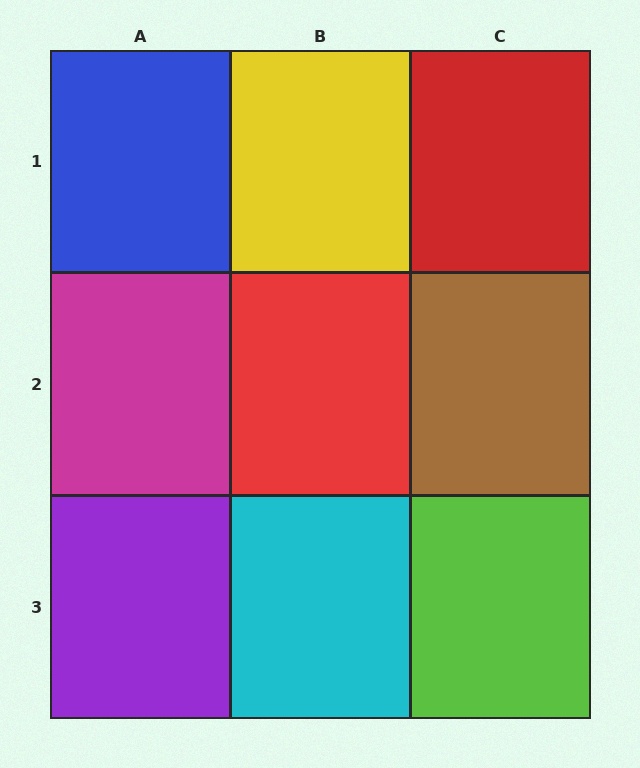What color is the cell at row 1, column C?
Red.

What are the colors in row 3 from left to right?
Purple, cyan, lime.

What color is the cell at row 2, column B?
Red.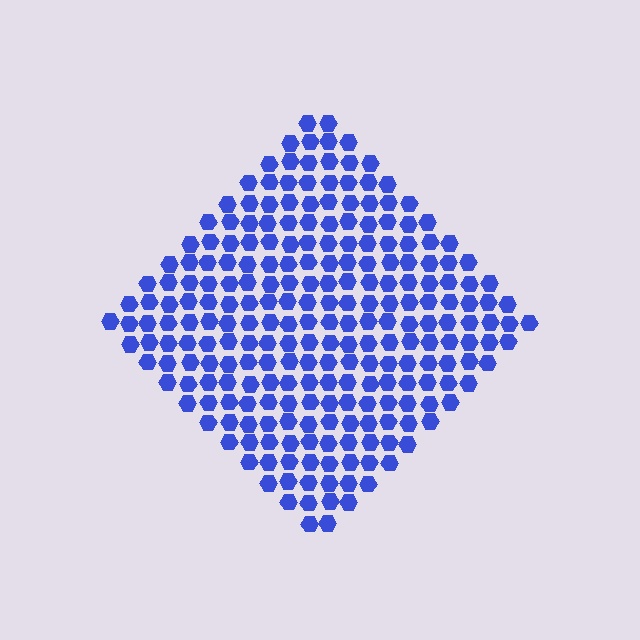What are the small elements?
The small elements are hexagons.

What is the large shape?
The large shape is a diamond.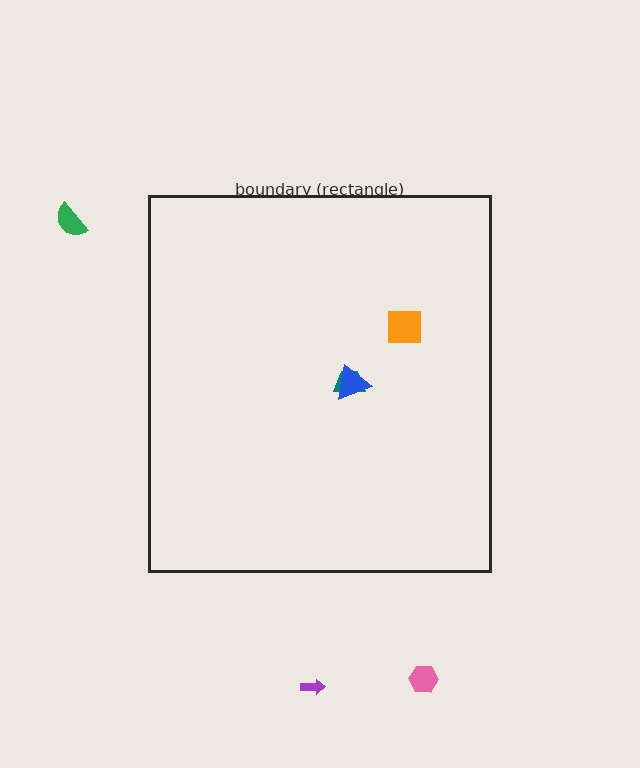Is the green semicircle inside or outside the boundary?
Outside.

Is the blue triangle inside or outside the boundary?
Inside.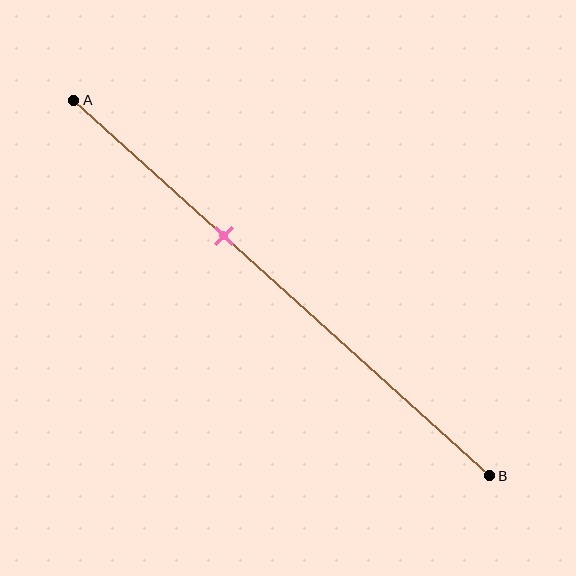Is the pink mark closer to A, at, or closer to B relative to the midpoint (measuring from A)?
The pink mark is closer to point A than the midpoint of segment AB.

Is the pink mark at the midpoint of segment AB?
No, the mark is at about 35% from A, not at the 50% midpoint.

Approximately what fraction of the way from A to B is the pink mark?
The pink mark is approximately 35% of the way from A to B.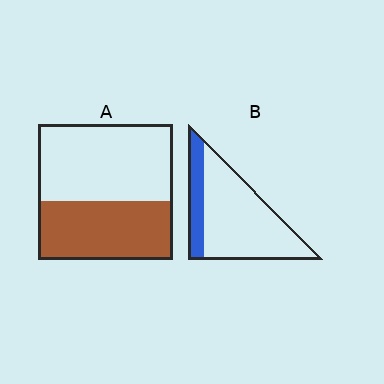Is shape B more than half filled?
No.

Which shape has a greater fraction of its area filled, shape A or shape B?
Shape A.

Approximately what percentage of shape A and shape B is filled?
A is approximately 45% and B is approximately 20%.